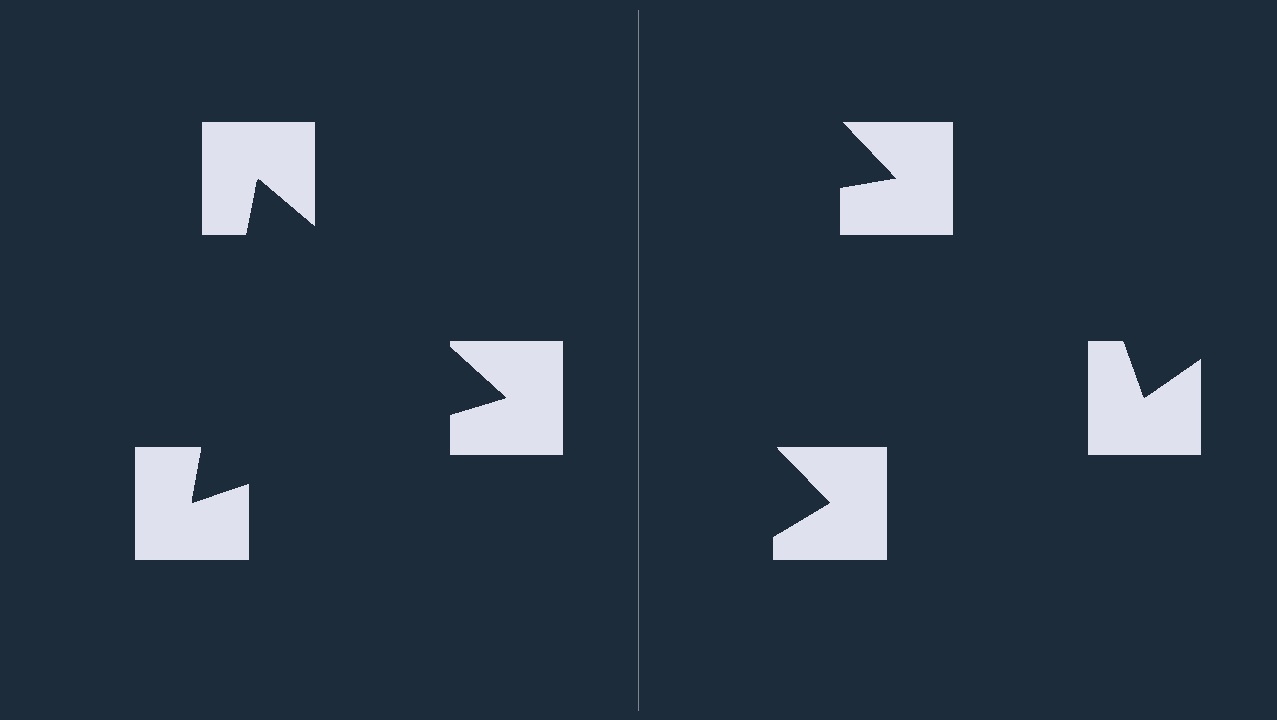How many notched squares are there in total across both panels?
6 — 3 on each side.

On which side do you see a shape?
An illusory triangle appears on the left side. On the right side the wedge cuts are rotated, so no coherent shape forms.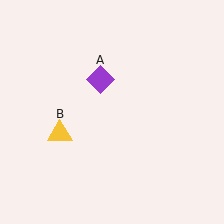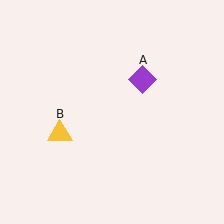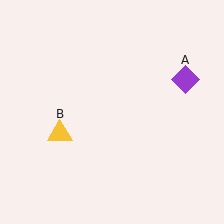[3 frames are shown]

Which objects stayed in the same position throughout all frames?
Yellow triangle (object B) remained stationary.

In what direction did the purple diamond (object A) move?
The purple diamond (object A) moved right.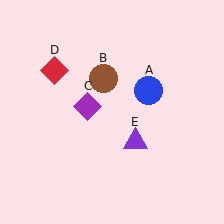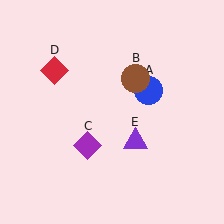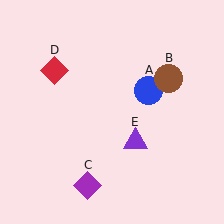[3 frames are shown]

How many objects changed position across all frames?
2 objects changed position: brown circle (object B), purple diamond (object C).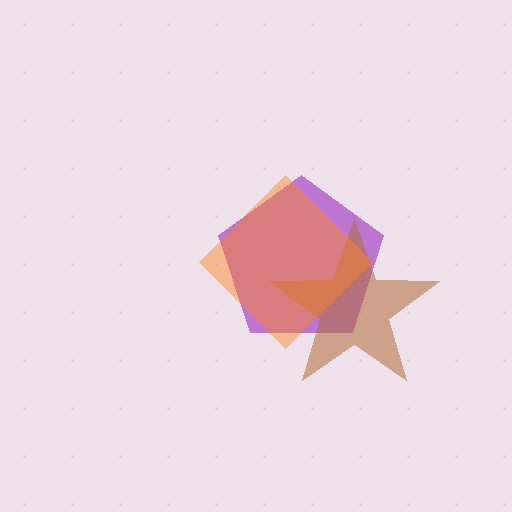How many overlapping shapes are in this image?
There are 3 overlapping shapes in the image.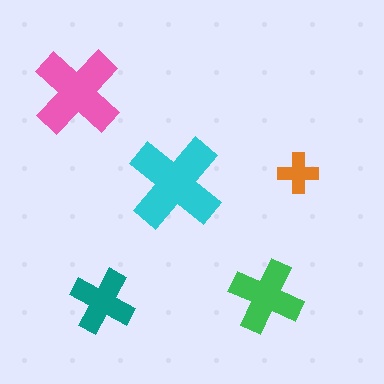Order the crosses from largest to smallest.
the cyan one, the pink one, the green one, the teal one, the orange one.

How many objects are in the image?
There are 5 objects in the image.